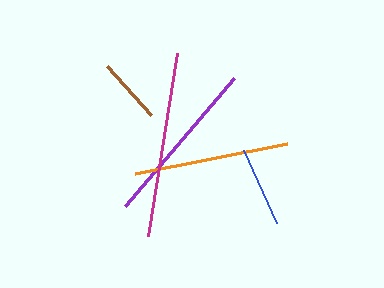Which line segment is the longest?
The magenta line is the longest at approximately 185 pixels.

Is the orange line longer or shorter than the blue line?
The orange line is longer than the blue line.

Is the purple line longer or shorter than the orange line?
The purple line is longer than the orange line.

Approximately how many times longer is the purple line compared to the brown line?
The purple line is approximately 2.6 times the length of the brown line.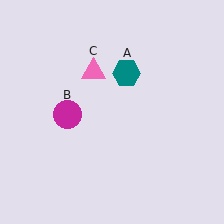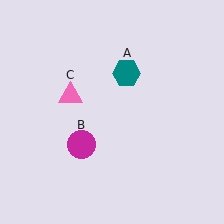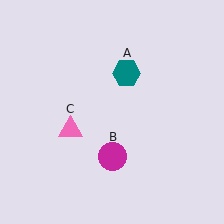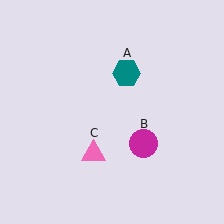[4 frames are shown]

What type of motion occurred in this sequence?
The magenta circle (object B), pink triangle (object C) rotated counterclockwise around the center of the scene.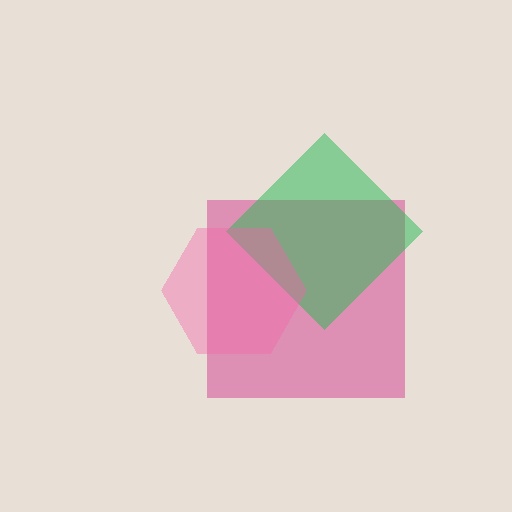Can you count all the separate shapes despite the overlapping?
Yes, there are 3 separate shapes.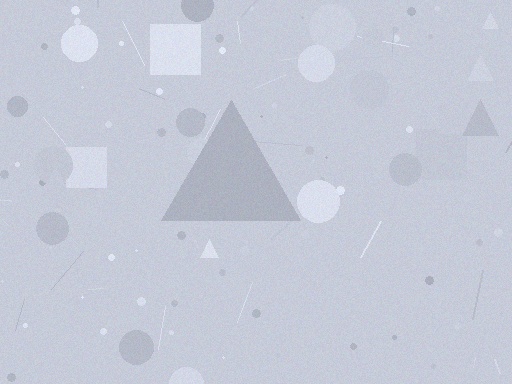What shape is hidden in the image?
A triangle is hidden in the image.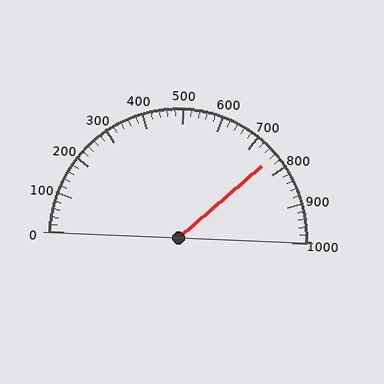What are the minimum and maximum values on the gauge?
The gauge ranges from 0 to 1000.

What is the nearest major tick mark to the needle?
The nearest major tick mark is 800.